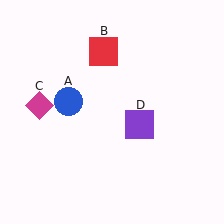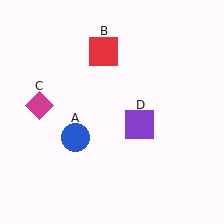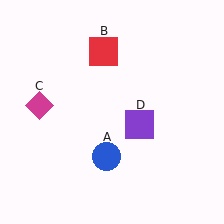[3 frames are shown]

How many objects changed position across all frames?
1 object changed position: blue circle (object A).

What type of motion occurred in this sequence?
The blue circle (object A) rotated counterclockwise around the center of the scene.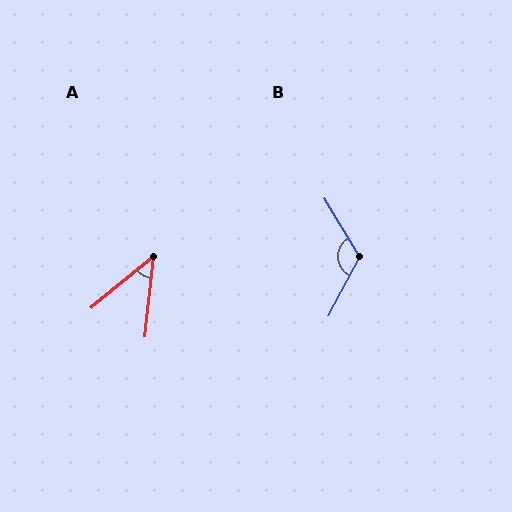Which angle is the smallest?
A, at approximately 45 degrees.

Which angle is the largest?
B, at approximately 121 degrees.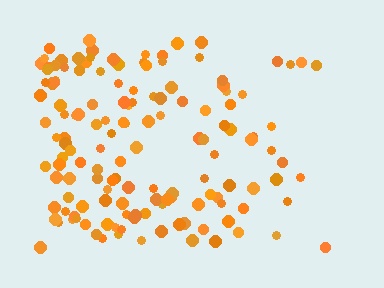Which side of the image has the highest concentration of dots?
The left.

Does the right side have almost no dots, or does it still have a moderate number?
Still a moderate number, just noticeably fewer than the left.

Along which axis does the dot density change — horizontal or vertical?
Horizontal.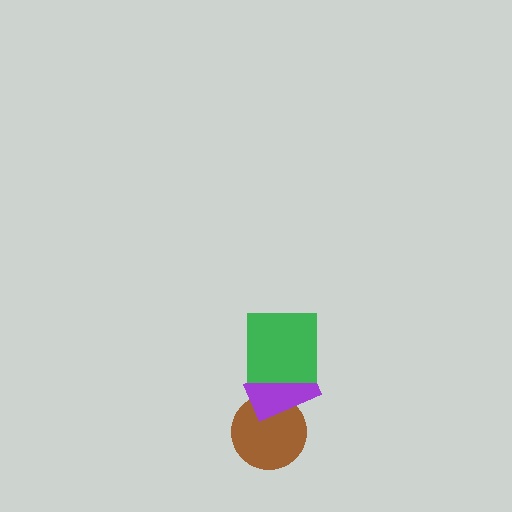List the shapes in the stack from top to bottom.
From top to bottom: the green square, the purple rectangle, the brown circle.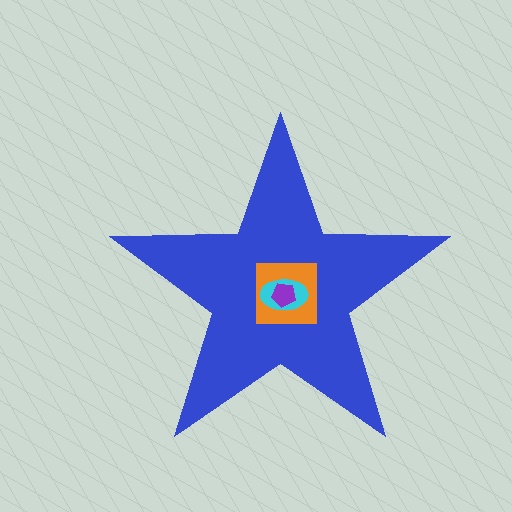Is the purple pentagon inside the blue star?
Yes.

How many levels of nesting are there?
4.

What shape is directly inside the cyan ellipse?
The purple pentagon.